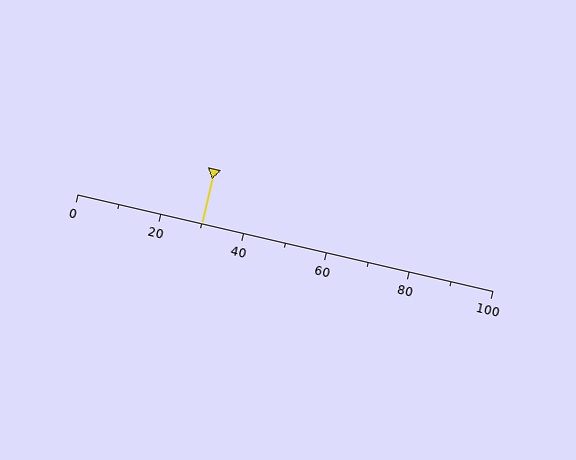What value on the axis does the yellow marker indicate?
The marker indicates approximately 30.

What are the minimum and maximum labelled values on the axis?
The axis runs from 0 to 100.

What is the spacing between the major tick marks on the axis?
The major ticks are spaced 20 apart.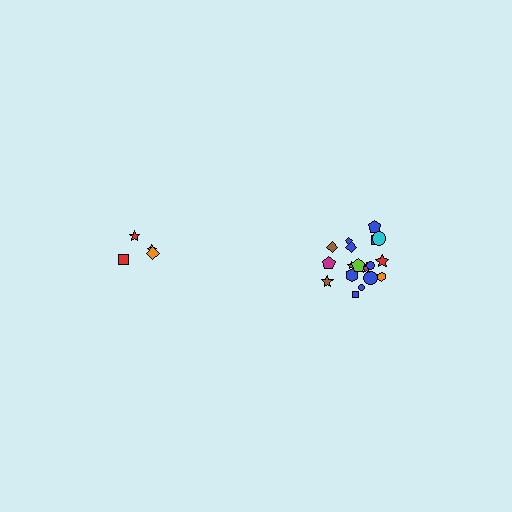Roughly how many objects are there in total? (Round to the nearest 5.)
Roughly 20 objects in total.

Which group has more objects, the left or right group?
The right group.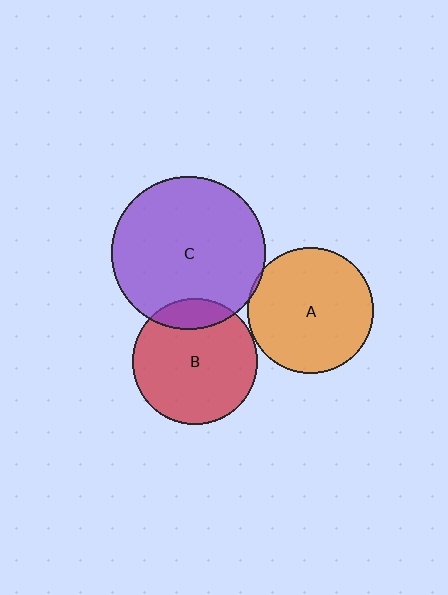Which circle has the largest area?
Circle C (purple).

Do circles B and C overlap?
Yes.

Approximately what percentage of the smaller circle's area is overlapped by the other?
Approximately 15%.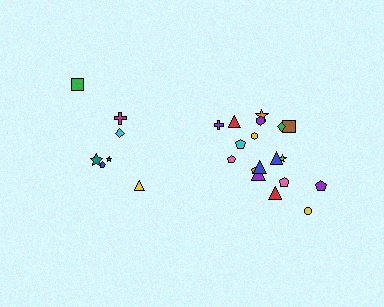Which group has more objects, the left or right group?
The right group.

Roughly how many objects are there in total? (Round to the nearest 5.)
Roughly 25 objects in total.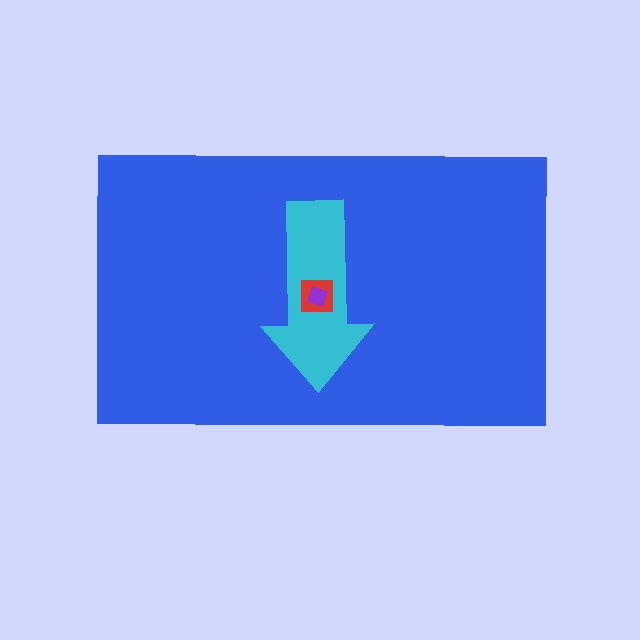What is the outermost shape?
The blue rectangle.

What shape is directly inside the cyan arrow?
The red square.